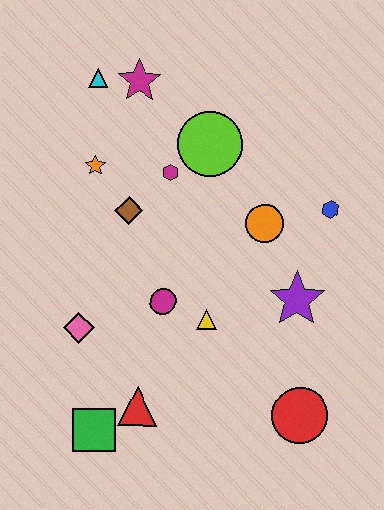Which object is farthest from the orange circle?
The green square is farthest from the orange circle.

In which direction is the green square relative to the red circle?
The green square is to the left of the red circle.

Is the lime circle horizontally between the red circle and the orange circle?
No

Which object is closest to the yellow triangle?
The magenta circle is closest to the yellow triangle.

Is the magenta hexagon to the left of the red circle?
Yes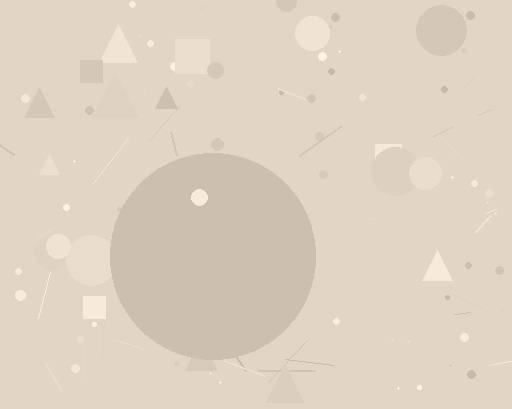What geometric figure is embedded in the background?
A circle is embedded in the background.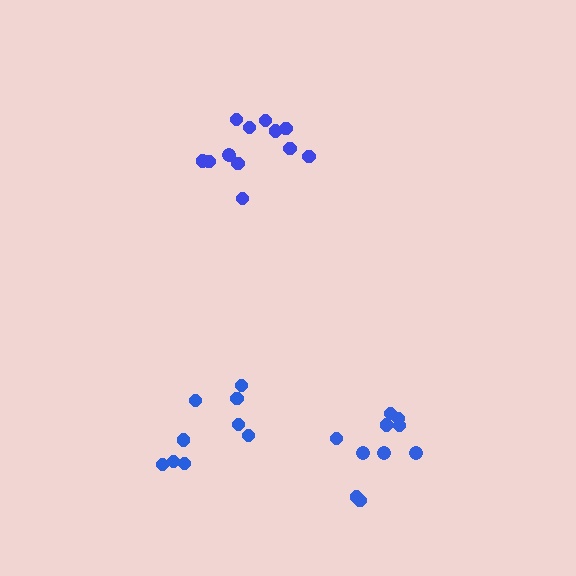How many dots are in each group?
Group 1: 9 dots, Group 2: 10 dots, Group 3: 12 dots (31 total).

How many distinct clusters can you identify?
There are 3 distinct clusters.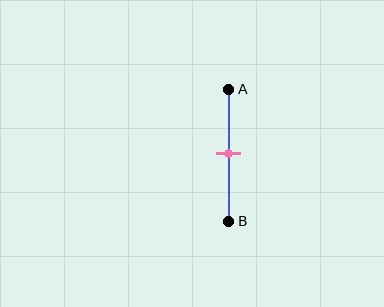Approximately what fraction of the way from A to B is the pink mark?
The pink mark is approximately 50% of the way from A to B.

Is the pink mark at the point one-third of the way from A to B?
No, the mark is at about 50% from A, not at the 33% one-third point.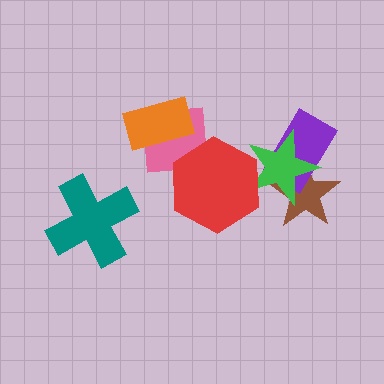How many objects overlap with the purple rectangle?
2 objects overlap with the purple rectangle.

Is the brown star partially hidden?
Yes, it is partially covered by another shape.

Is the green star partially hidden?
Yes, it is partially covered by another shape.